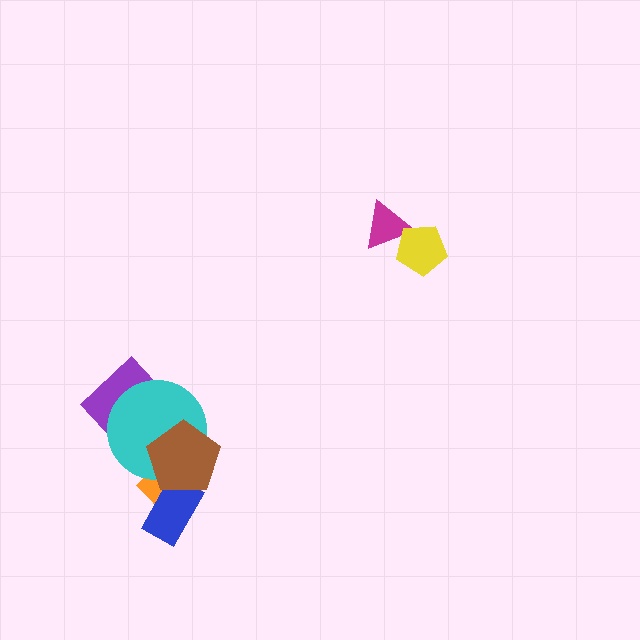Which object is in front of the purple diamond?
The cyan circle is in front of the purple diamond.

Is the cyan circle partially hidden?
Yes, it is partially covered by another shape.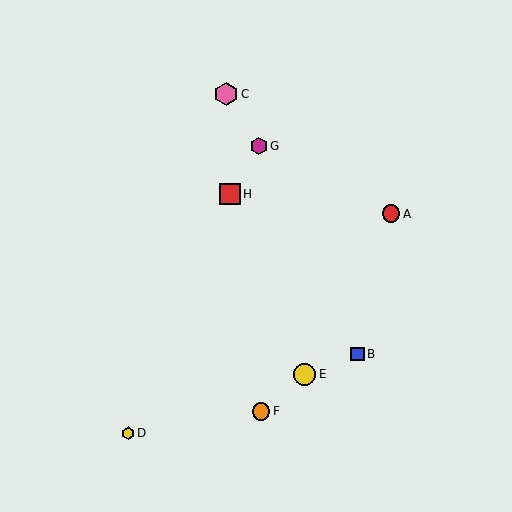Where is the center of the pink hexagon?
The center of the pink hexagon is at (226, 94).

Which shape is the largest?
The pink hexagon (labeled C) is the largest.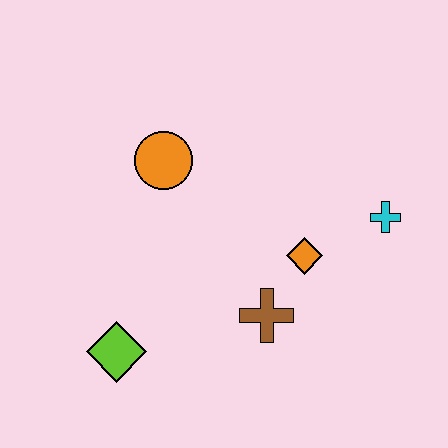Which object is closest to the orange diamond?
The brown cross is closest to the orange diamond.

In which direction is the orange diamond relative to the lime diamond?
The orange diamond is to the right of the lime diamond.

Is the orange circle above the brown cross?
Yes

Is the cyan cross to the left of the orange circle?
No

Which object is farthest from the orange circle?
The cyan cross is farthest from the orange circle.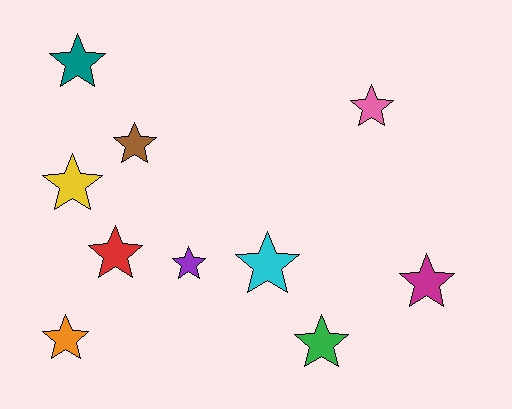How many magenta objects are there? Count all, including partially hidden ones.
There is 1 magenta object.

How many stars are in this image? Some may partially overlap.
There are 10 stars.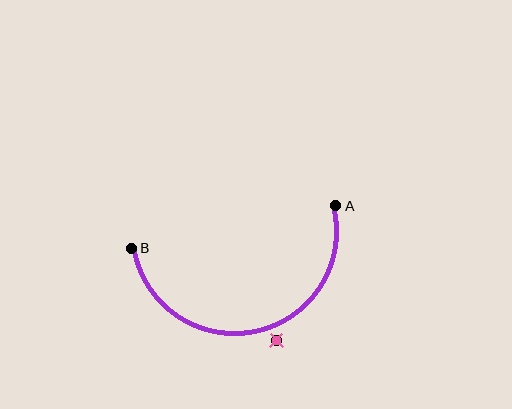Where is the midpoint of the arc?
The arc midpoint is the point on the curve farthest from the straight line joining A and B. It sits below that line.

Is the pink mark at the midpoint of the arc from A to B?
No — the pink mark does not lie on the arc at all. It sits slightly outside the curve.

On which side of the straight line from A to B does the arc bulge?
The arc bulges below the straight line connecting A and B.